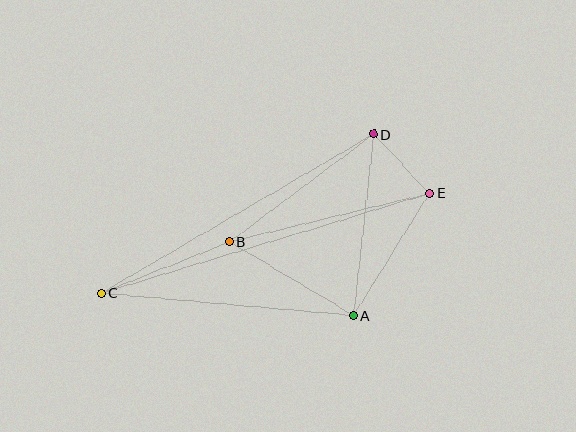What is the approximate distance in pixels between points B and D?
The distance between B and D is approximately 180 pixels.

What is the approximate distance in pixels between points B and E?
The distance between B and E is approximately 206 pixels.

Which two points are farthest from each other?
Points C and E are farthest from each other.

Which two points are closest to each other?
Points D and E are closest to each other.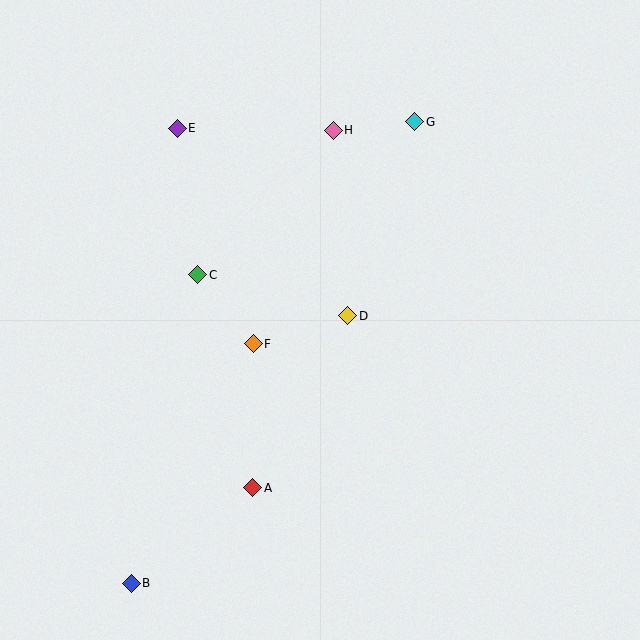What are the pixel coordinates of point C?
Point C is at (198, 275).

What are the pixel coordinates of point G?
Point G is at (415, 122).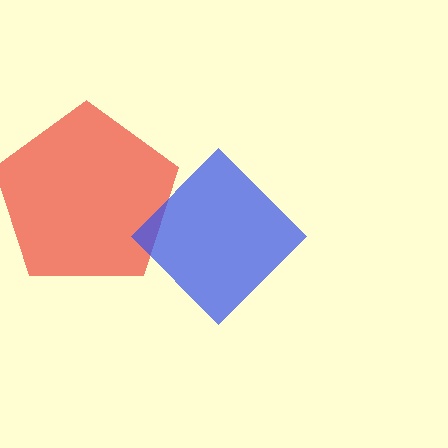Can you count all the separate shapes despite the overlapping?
Yes, there are 2 separate shapes.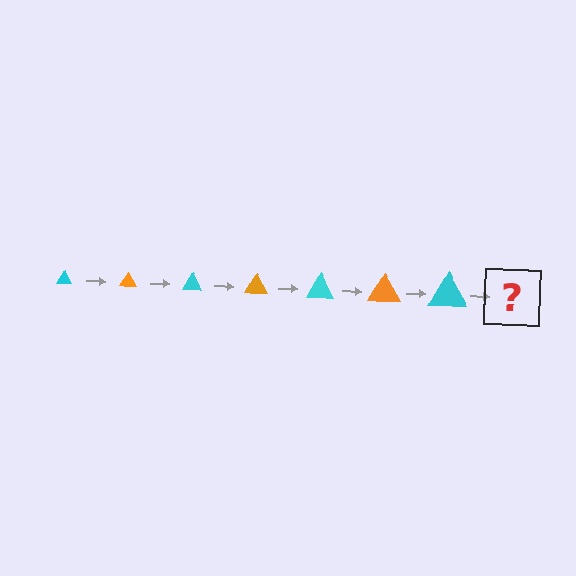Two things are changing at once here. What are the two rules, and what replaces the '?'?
The two rules are that the triangle grows larger each step and the color cycles through cyan and orange. The '?' should be an orange triangle, larger than the previous one.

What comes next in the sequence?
The next element should be an orange triangle, larger than the previous one.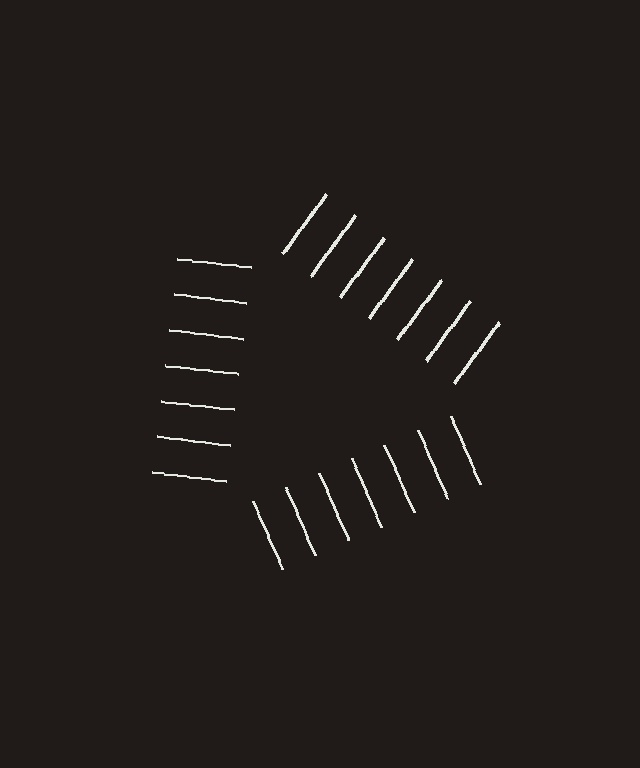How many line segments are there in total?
21 — 7 along each of the 3 edges.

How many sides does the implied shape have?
3 sides — the line-ends trace a triangle.